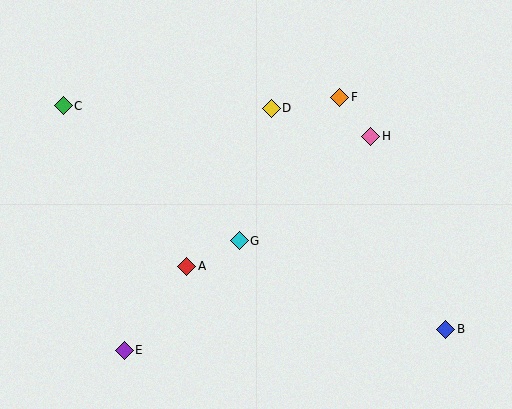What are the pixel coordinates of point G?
Point G is at (239, 241).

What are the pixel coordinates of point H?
Point H is at (371, 136).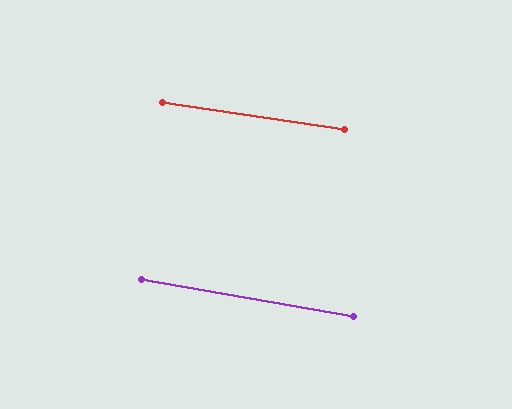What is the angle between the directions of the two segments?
Approximately 2 degrees.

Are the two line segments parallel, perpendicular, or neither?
Parallel — their directions differ by only 1.8°.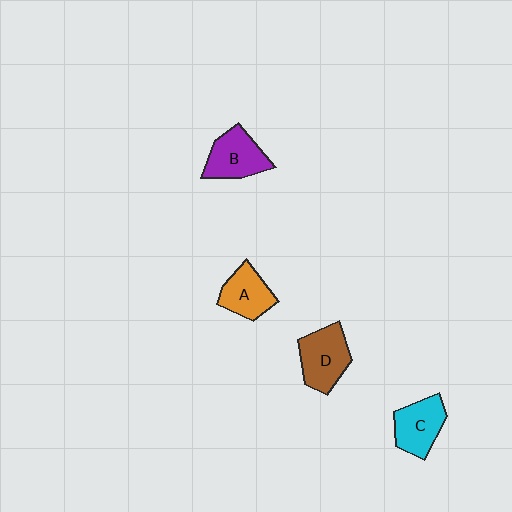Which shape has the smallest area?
Shape A (orange).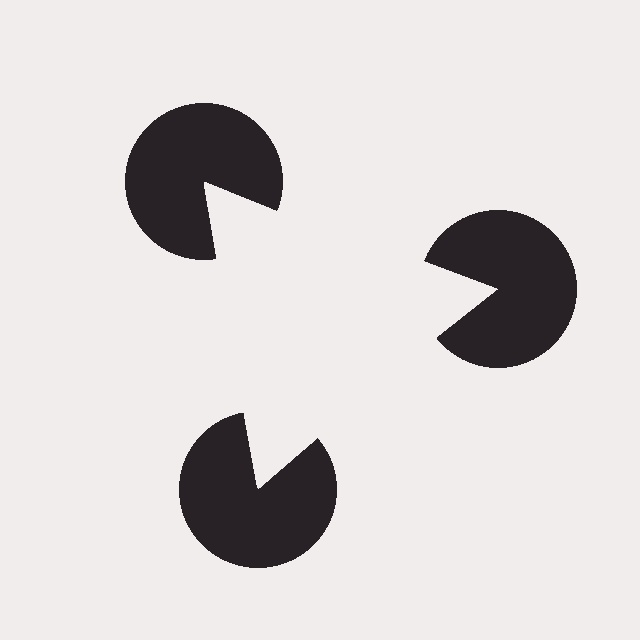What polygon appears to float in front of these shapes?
An illusory triangle — its edges are inferred from the aligned wedge cuts in the pac-man discs, not physically drawn.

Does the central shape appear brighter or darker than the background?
It typically appears slightly brighter than the background, even though no actual brightness change is drawn.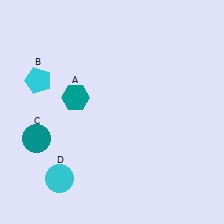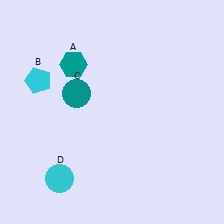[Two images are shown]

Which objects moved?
The objects that moved are: the teal hexagon (A), the teal circle (C).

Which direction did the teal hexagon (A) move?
The teal hexagon (A) moved up.